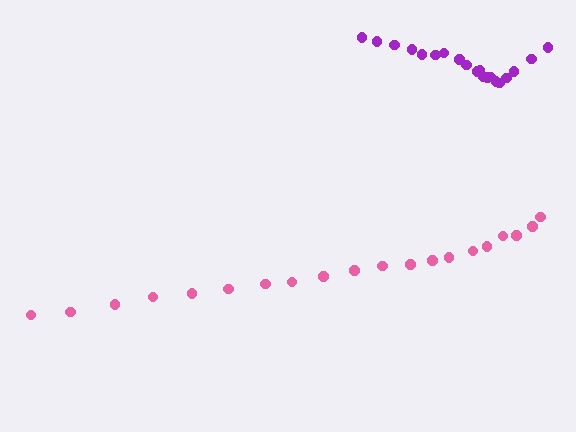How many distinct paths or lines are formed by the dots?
There are 2 distinct paths.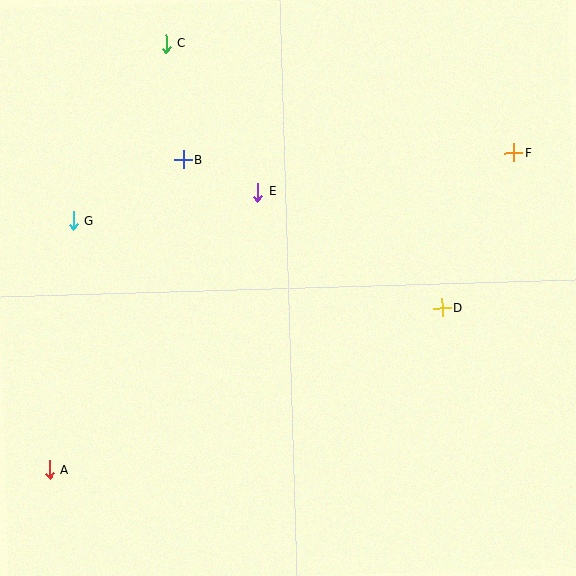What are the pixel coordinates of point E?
Point E is at (258, 192).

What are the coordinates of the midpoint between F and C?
The midpoint between F and C is at (340, 98).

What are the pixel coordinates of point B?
Point B is at (184, 160).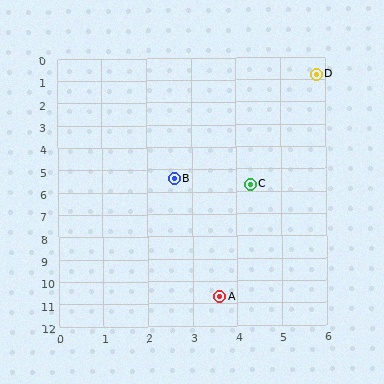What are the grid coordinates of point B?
Point B is at approximately (2.6, 5.4).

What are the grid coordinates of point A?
Point A is at approximately (3.6, 10.7).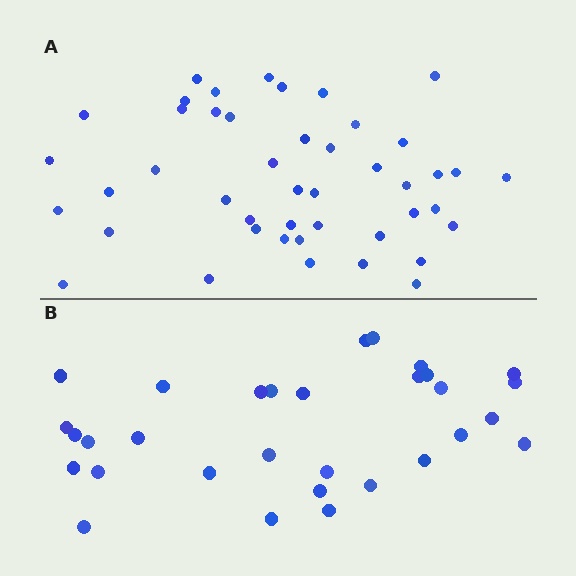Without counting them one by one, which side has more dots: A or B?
Region A (the top region) has more dots.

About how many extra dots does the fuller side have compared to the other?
Region A has approximately 15 more dots than region B.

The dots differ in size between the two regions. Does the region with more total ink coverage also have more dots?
No. Region B has more total ink coverage because its dots are larger, but region A actually contains more individual dots. Total area can be misleading — the number of items is what matters here.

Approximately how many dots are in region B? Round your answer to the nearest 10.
About 30 dots. (The exact count is 31, which rounds to 30.)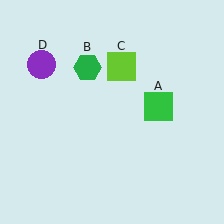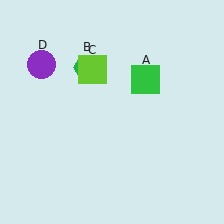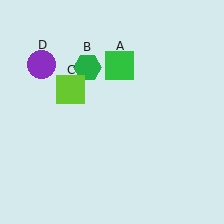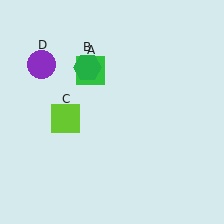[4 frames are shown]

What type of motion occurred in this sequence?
The green square (object A), lime square (object C) rotated counterclockwise around the center of the scene.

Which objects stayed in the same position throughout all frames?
Green hexagon (object B) and purple circle (object D) remained stationary.